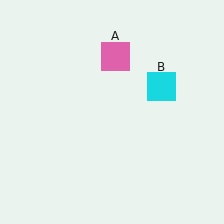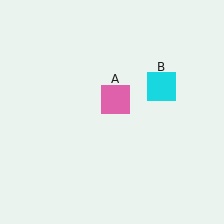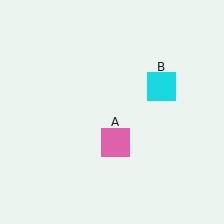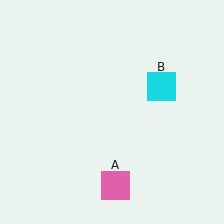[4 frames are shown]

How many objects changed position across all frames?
1 object changed position: pink square (object A).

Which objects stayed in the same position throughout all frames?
Cyan square (object B) remained stationary.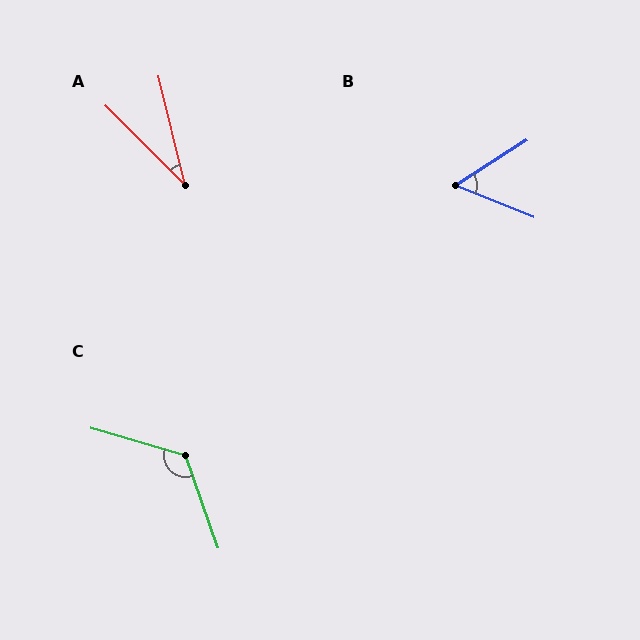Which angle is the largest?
C, at approximately 125 degrees.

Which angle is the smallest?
A, at approximately 31 degrees.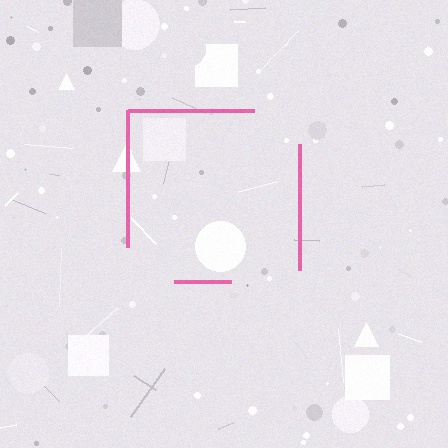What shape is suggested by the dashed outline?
The dashed outline suggests a square.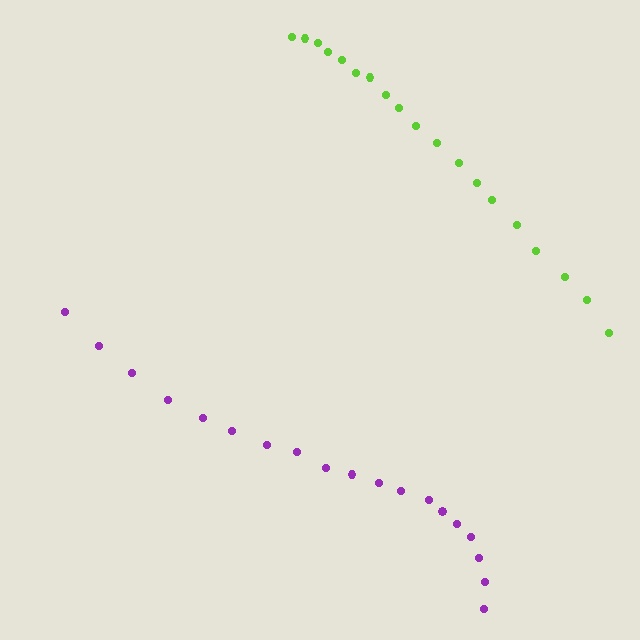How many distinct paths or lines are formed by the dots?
There are 2 distinct paths.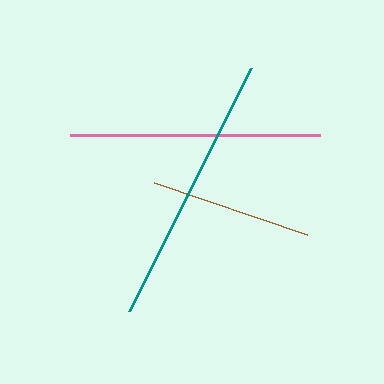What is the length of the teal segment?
The teal segment is approximately 272 pixels long.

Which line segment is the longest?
The teal line is the longest at approximately 272 pixels.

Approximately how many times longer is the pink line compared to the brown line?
The pink line is approximately 1.5 times the length of the brown line.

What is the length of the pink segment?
The pink segment is approximately 250 pixels long.